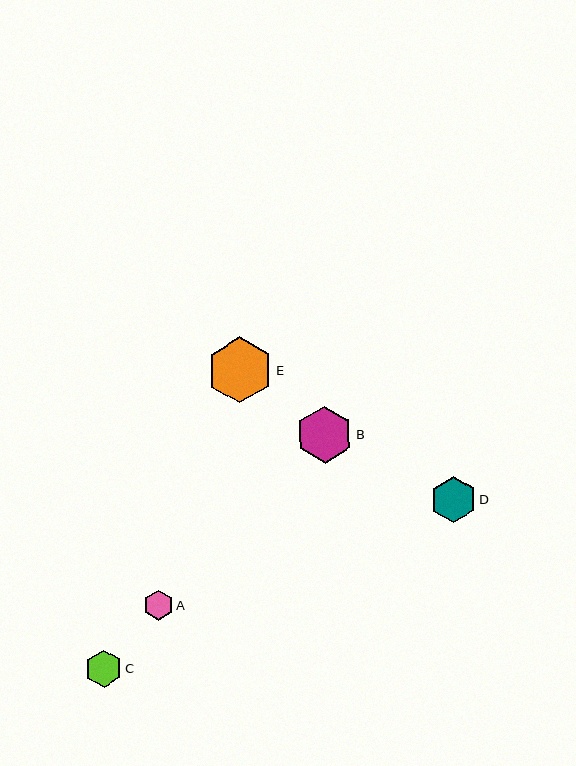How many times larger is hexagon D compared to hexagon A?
Hexagon D is approximately 1.6 times the size of hexagon A.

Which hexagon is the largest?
Hexagon E is the largest with a size of approximately 66 pixels.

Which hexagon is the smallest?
Hexagon A is the smallest with a size of approximately 30 pixels.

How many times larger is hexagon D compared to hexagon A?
Hexagon D is approximately 1.6 times the size of hexagon A.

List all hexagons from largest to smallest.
From largest to smallest: E, B, D, C, A.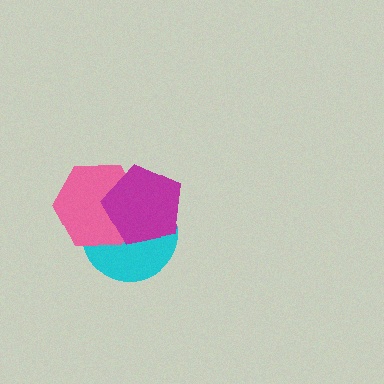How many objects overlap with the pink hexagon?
2 objects overlap with the pink hexagon.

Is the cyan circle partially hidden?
Yes, it is partially covered by another shape.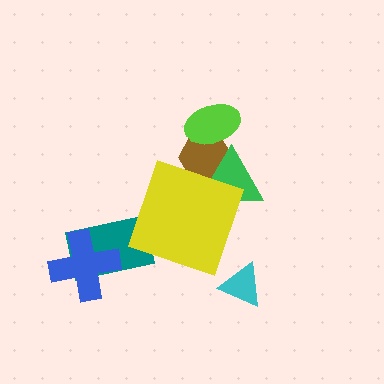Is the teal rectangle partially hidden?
Yes, it is partially covered by another shape.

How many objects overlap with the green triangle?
2 objects overlap with the green triangle.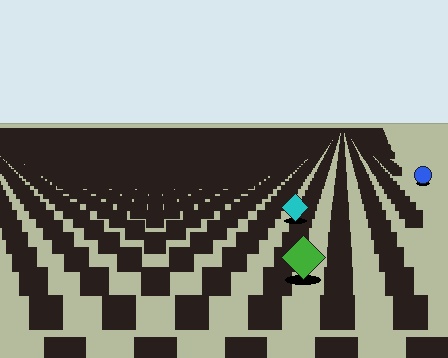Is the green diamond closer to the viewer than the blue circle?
Yes. The green diamond is closer — you can tell from the texture gradient: the ground texture is coarser near it.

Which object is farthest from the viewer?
The blue circle is farthest from the viewer. It appears smaller and the ground texture around it is denser.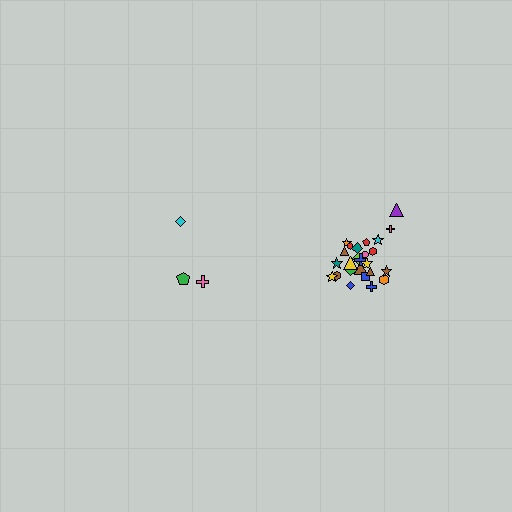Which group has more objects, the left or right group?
The right group.